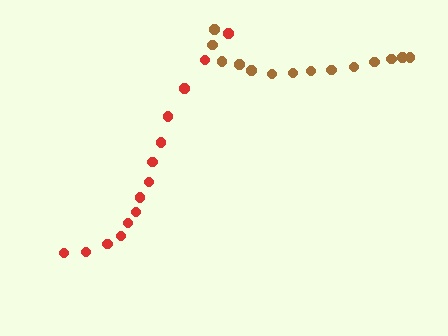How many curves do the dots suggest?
There are 2 distinct paths.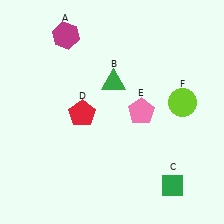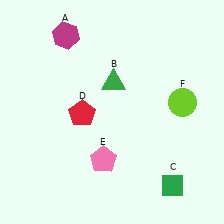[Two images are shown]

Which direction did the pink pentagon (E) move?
The pink pentagon (E) moved down.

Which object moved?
The pink pentagon (E) moved down.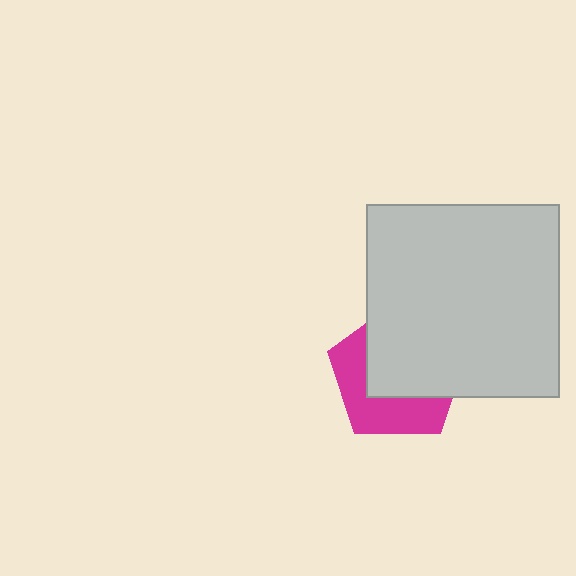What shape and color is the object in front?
The object in front is a light gray square.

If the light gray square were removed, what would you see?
You would see the complete magenta pentagon.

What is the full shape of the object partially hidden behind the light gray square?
The partially hidden object is a magenta pentagon.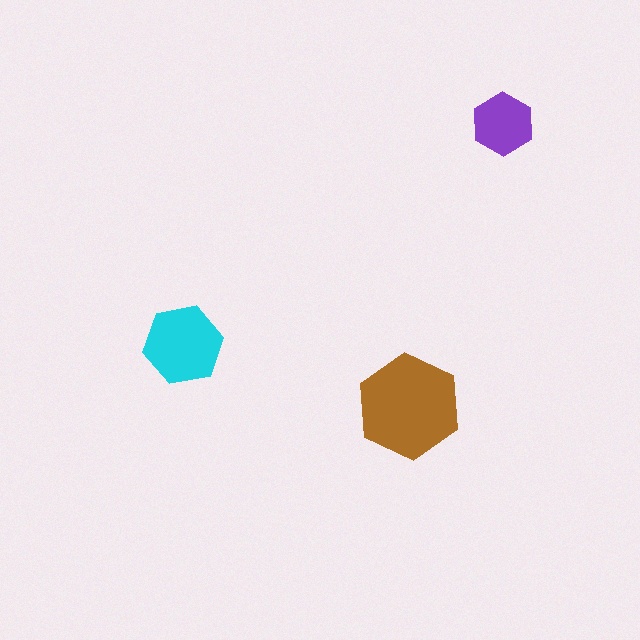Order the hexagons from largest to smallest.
the brown one, the cyan one, the purple one.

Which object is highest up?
The purple hexagon is topmost.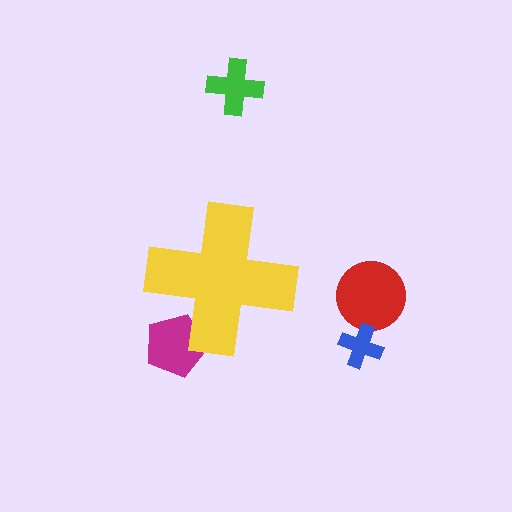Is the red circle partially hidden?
No, the red circle is fully visible.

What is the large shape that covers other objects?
A yellow cross.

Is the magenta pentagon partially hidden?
Yes, the magenta pentagon is partially hidden behind the yellow cross.